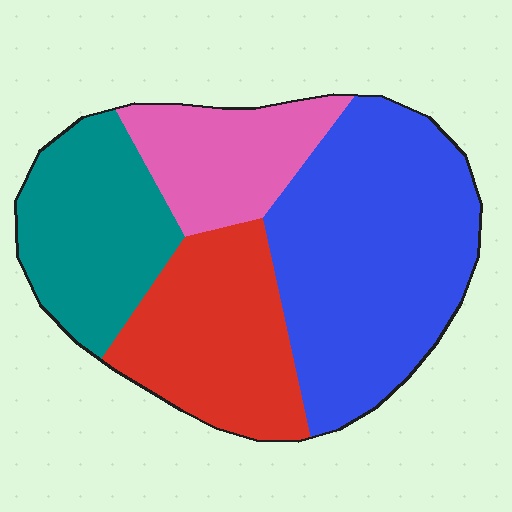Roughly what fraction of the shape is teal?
Teal takes up about one fifth (1/5) of the shape.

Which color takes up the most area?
Blue, at roughly 40%.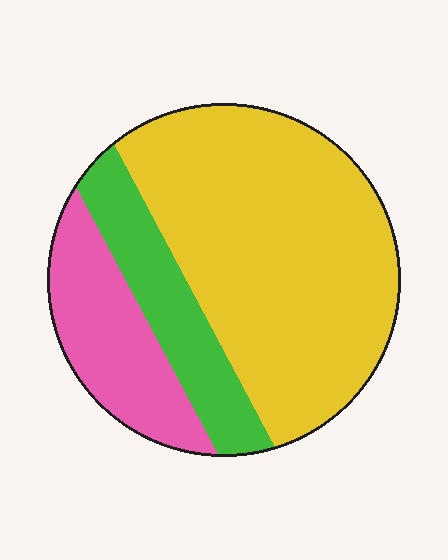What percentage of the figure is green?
Green covers 18% of the figure.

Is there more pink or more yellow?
Yellow.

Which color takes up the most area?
Yellow, at roughly 60%.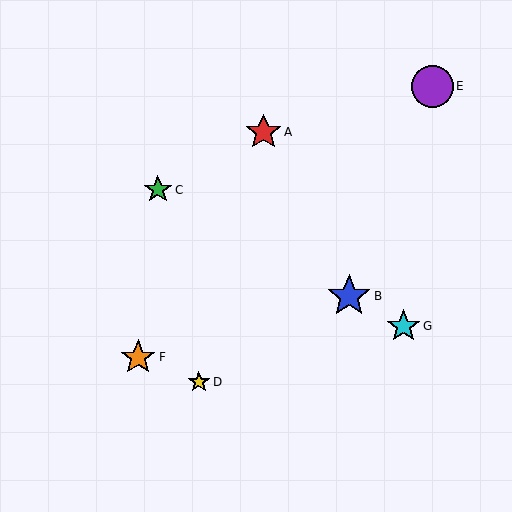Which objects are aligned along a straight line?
Objects B, C, G are aligned along a straight line.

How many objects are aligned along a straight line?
3 objects (B, C, G) are aligned along a straight line.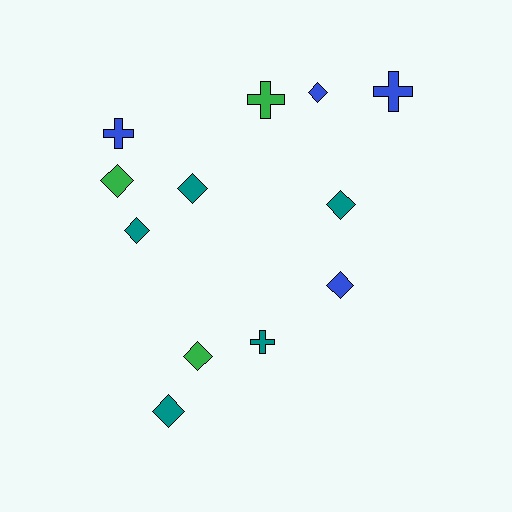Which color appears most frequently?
Teal, with 5 objects.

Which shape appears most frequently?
Diamond, with 8 objects.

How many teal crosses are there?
There is 1 teal cross.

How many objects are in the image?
There are 12 objects.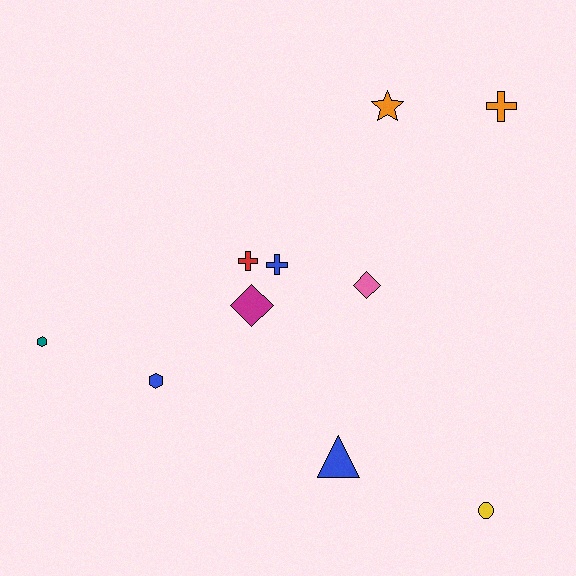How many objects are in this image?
There are 10 objects.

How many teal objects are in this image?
There is 1 teal object.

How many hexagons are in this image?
There are 2 hexagons.